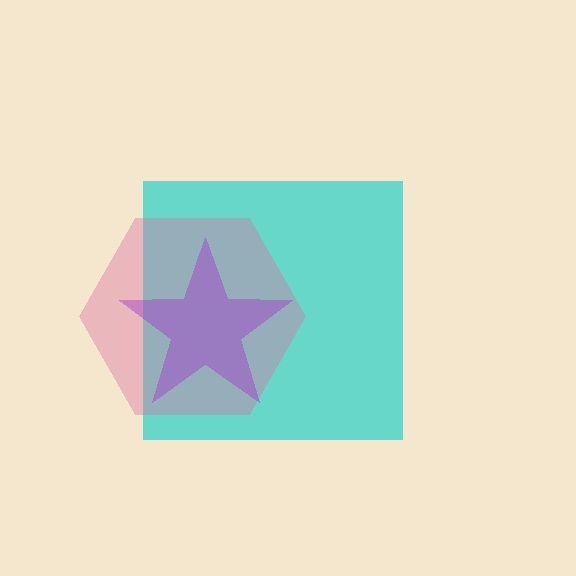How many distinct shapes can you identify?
There are 3 distinct shapes: a cyan square, a pink hexagon, a purple star.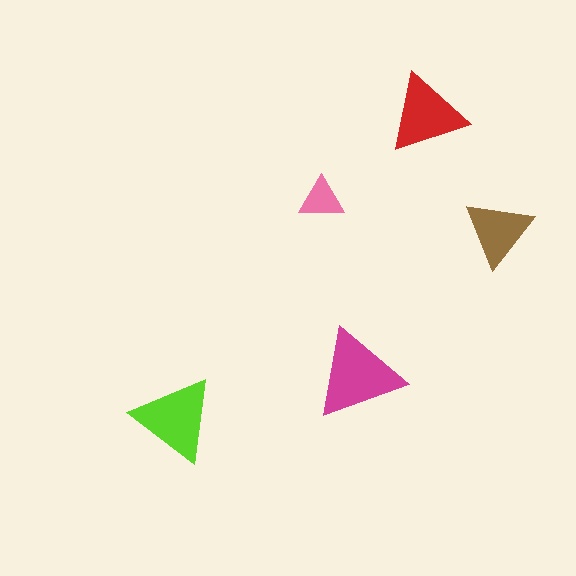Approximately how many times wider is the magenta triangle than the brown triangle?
About 1.5 times wider.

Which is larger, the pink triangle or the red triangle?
The red one.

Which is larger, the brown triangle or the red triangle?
The red one.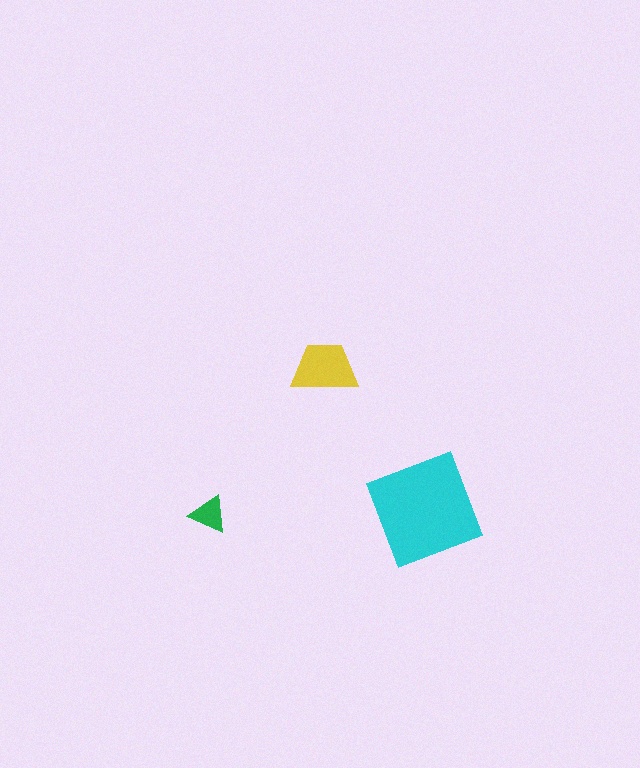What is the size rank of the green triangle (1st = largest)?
3rd.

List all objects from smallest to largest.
The green triangle, the yellow trapezoid, the cyan diamond.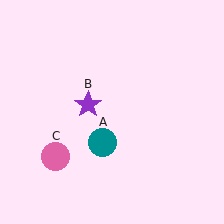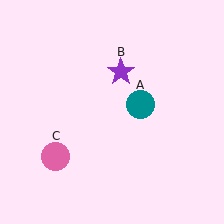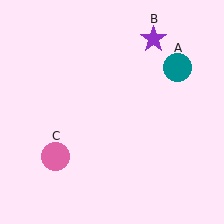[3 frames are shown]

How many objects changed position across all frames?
2 objects changed position: teal circle (object A), purple star (object B).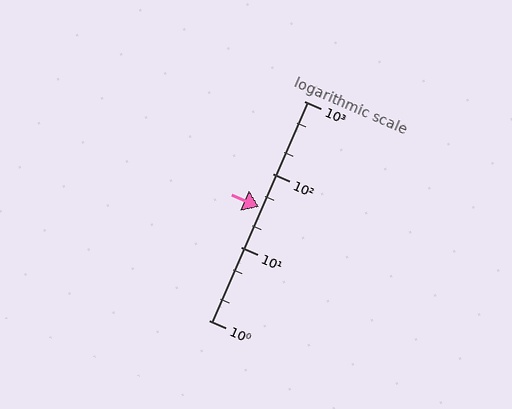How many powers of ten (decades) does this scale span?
The scale spans 3 decades, from 1 to 1000.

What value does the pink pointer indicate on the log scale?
The pointer indicates approximately 35.